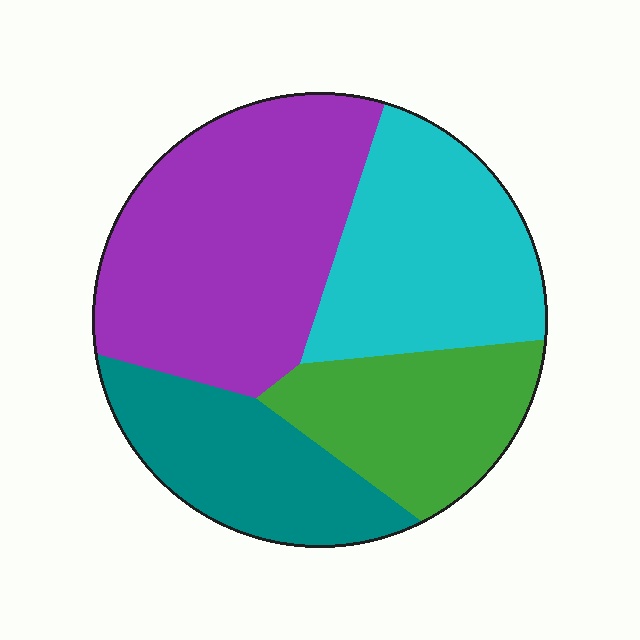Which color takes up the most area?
Purple, at roughly 35%.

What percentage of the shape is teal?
Teal covers roughly 20% of the shape.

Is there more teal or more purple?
Purple.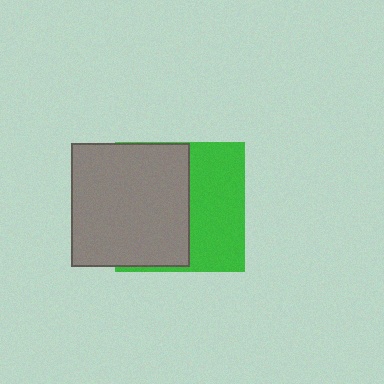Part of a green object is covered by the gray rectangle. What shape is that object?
It is a square.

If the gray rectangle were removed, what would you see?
You would see the complete green square.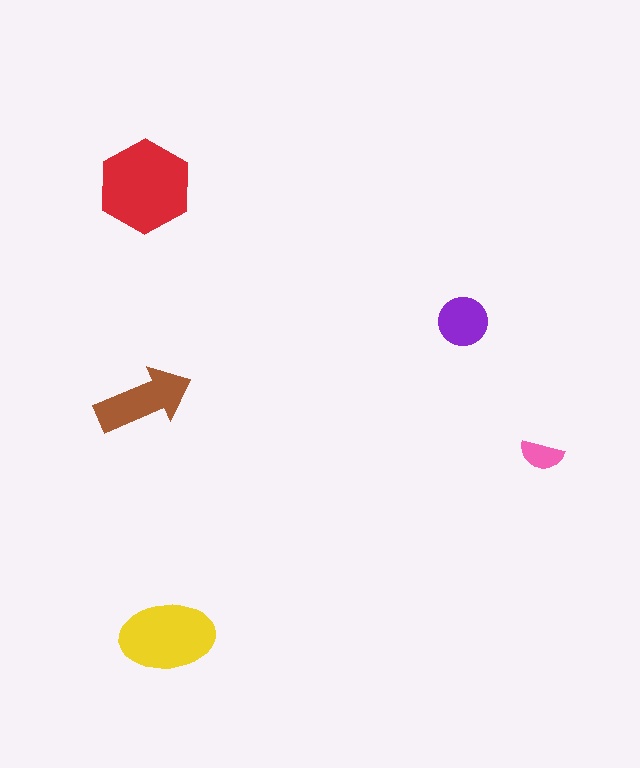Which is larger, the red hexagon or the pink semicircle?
The red hexagon.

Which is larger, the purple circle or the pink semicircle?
The purple circle.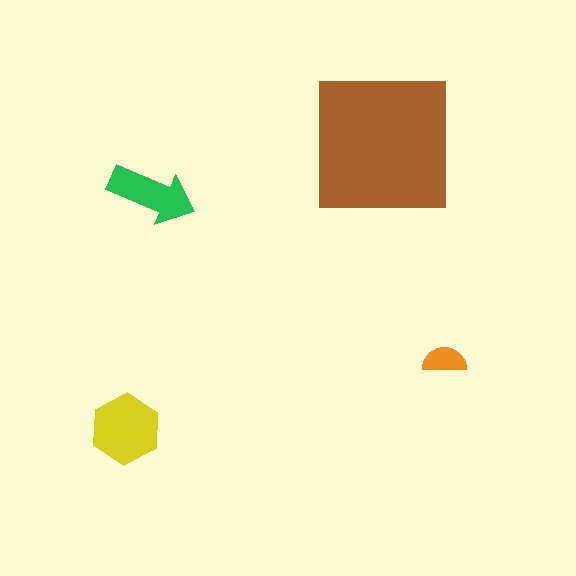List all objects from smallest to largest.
The orange semicircle, the green arrow, the yellow hexagon, the brown square.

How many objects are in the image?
There are 4 objects in the image.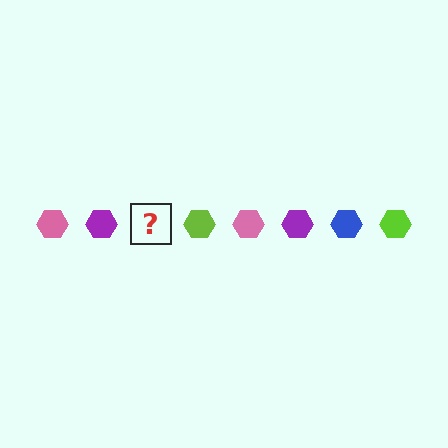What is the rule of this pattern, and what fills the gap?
The rule is that the pattern cycles through pink, purple, blue, lime hexagons. The gap should be filled with a blue hexagon.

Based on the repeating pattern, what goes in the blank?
The blank should be a blue hexagon.